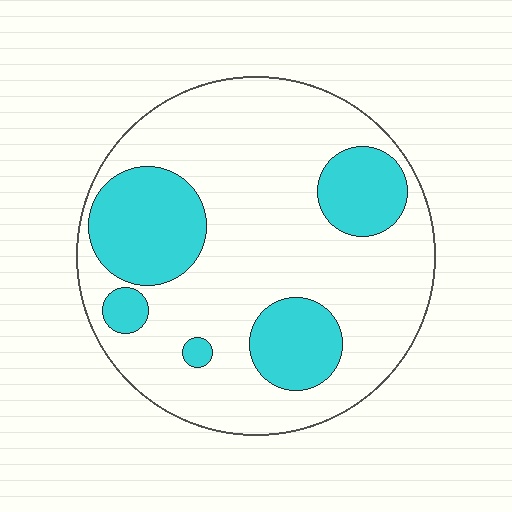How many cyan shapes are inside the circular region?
5.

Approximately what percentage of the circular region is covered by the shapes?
Approximately 25%.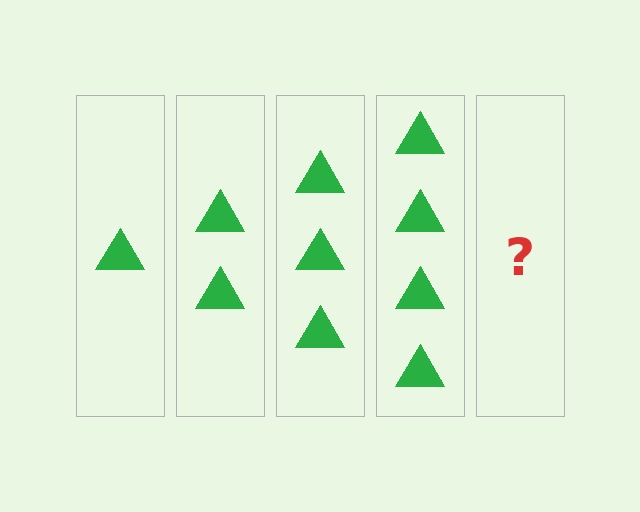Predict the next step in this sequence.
The next step is 5 triangles.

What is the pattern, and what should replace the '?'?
The pattern is that each step adds one more triangle. The '?' should be 5 triangles.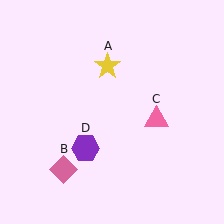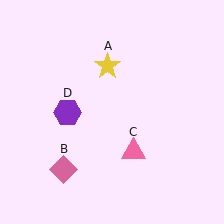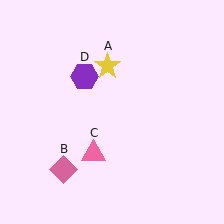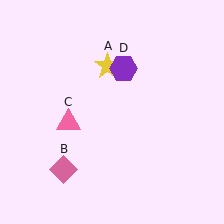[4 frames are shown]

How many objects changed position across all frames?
2 objects changed position: pink triangle (object C), purple hexagon (object D).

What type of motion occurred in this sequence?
The pink triangle (object C), purple hexagon (object D) rotated clockwise around the center of the scene.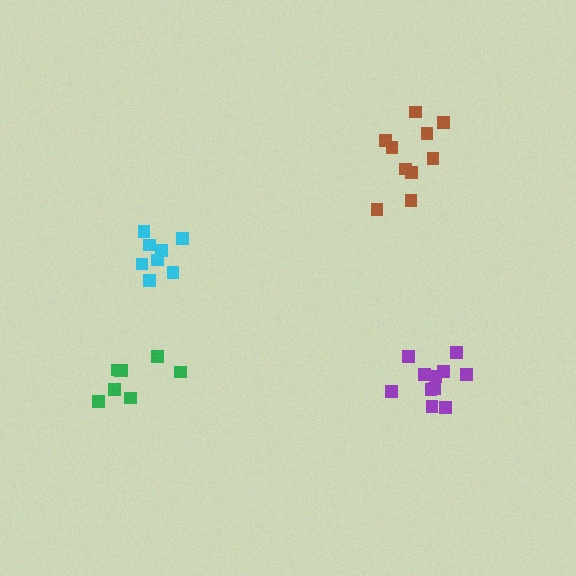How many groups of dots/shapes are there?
There are 4 groups.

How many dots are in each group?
Group 1: 11 dots, Group 2: 8 dots, Group 3: 10 dots, Group 4: 8 dots (37 total).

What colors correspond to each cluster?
The clusters are colored: purple, cyan, brown, green.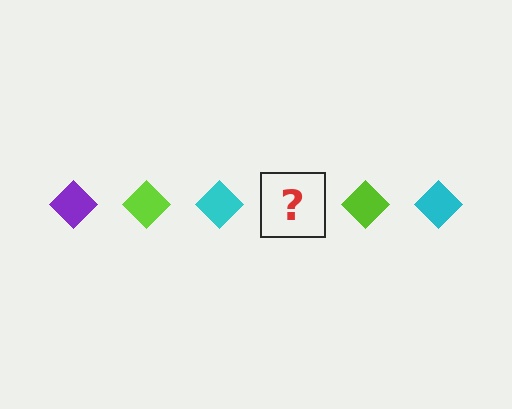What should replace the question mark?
The question mark should be replaced with a purple diamond.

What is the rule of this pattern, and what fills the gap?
The rule is that the pattern cycles through purple, lime, cyan diamonds. The gap should be filled with a purple diamond.